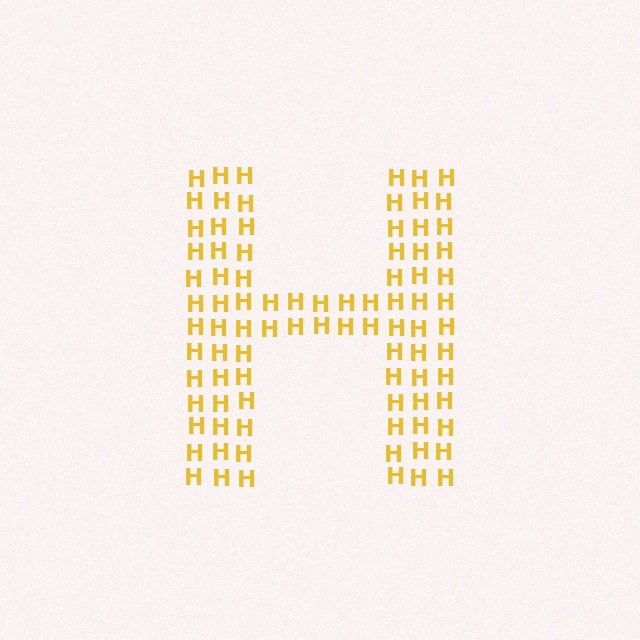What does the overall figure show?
The overall figure shows the letter H.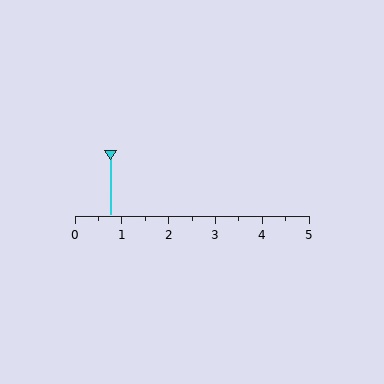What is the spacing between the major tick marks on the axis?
The major ticks are spaced 1 apart.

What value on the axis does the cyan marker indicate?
The marker indicates approximately 0.8.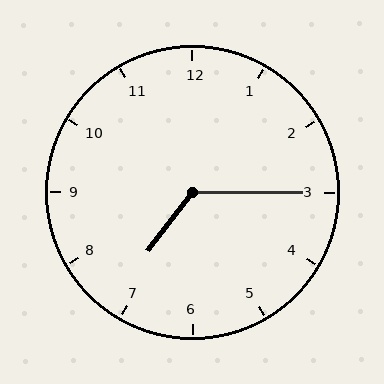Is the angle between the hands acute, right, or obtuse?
It is obtuse.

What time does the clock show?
7:15.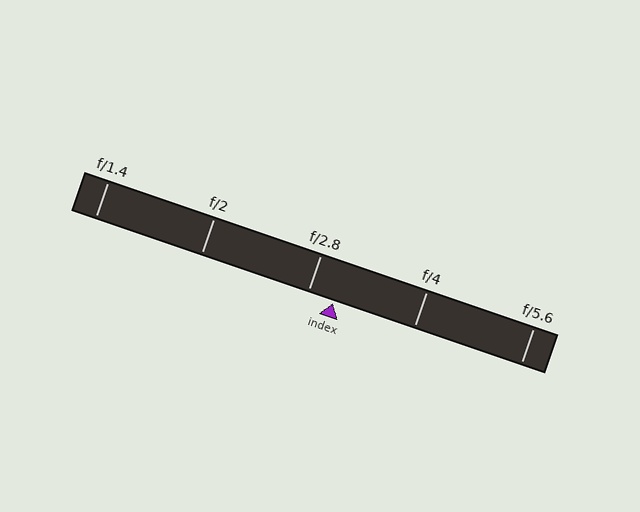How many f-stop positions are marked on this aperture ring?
There are 5 f-stop positions marked.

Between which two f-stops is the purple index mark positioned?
The index mark is between f/2.8 and f/4.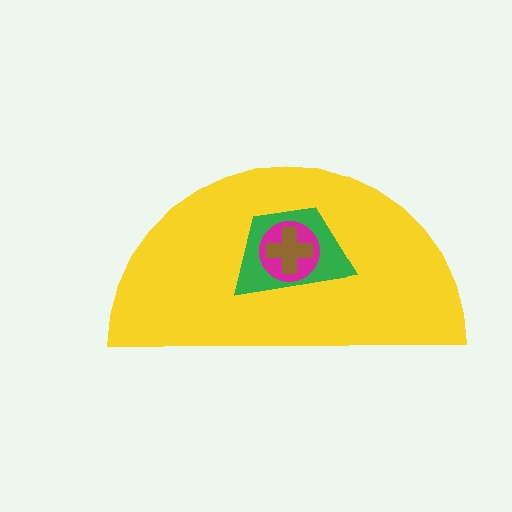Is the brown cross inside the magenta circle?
Yes.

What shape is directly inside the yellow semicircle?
The green trapezoid.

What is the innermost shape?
The brown cross.